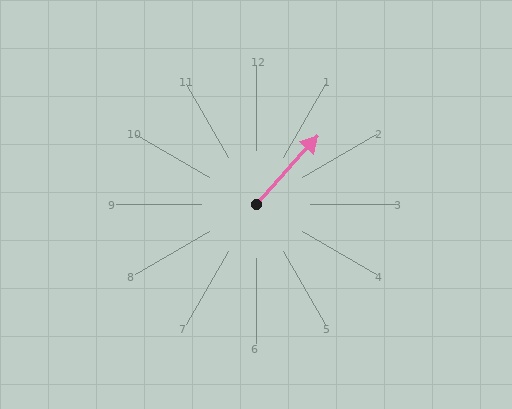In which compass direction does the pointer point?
Northeast.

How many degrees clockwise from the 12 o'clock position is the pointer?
Approximately 42 degrees.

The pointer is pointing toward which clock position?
Roughly 1 o'clock.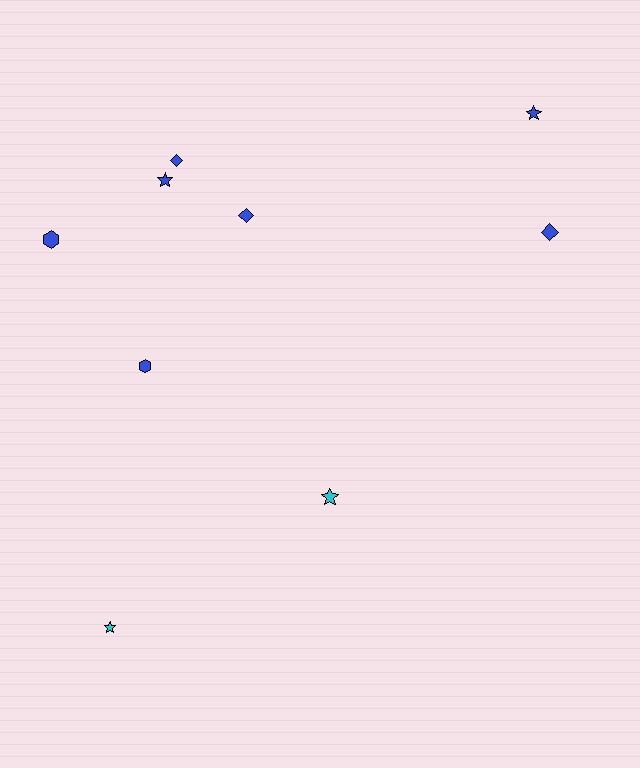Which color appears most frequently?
Blue, with 7 objects.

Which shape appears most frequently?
Star, with 4 objects.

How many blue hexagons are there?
There are 2 blue hexagons.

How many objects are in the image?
There are 9 objects.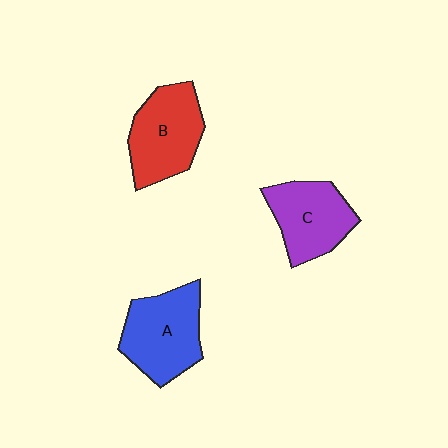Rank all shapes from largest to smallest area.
From largest to smallest: A (blue), B (red), C (purple).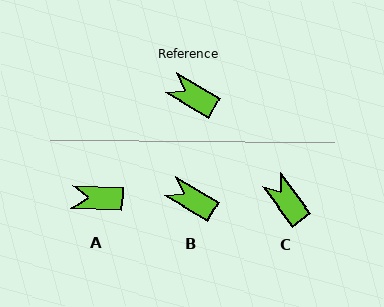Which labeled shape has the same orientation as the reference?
B.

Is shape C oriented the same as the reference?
No, it is off by about 22 degrees.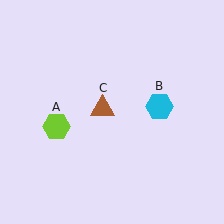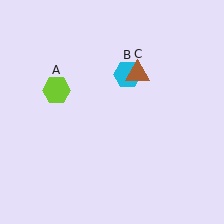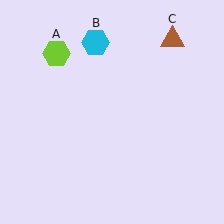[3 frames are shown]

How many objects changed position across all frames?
3 objects changed position: lime hexagon (object A), cyan hexagon (object B), brown triangle (object C).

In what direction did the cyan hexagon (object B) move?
The cyan hexagon (object B) moved up and to the left.